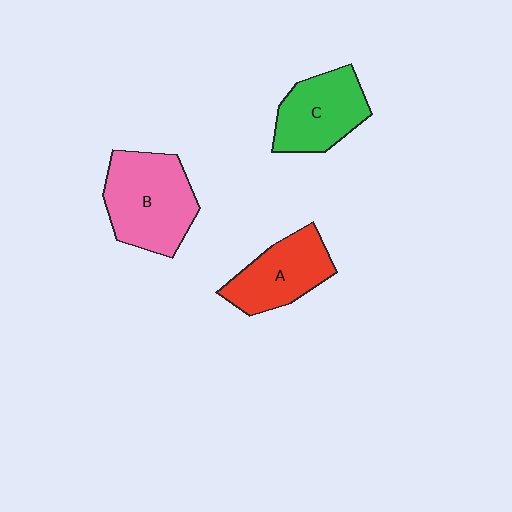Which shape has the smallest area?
Shape A (red).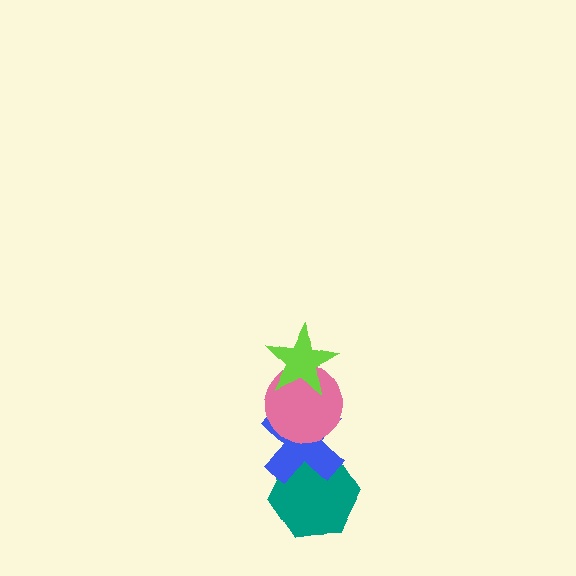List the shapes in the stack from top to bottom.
From top to bottom: the lime star, the pink circle, the blue cross, the teal hexagon.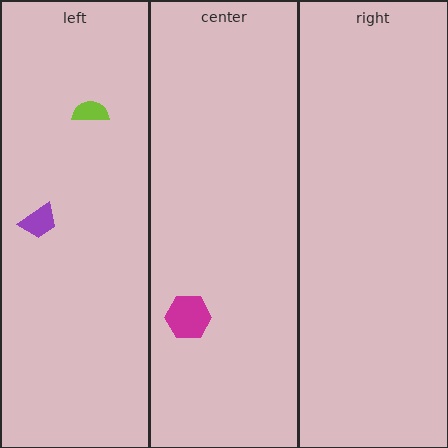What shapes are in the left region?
The lime semicircle, the purple trapezoid.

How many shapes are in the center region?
1.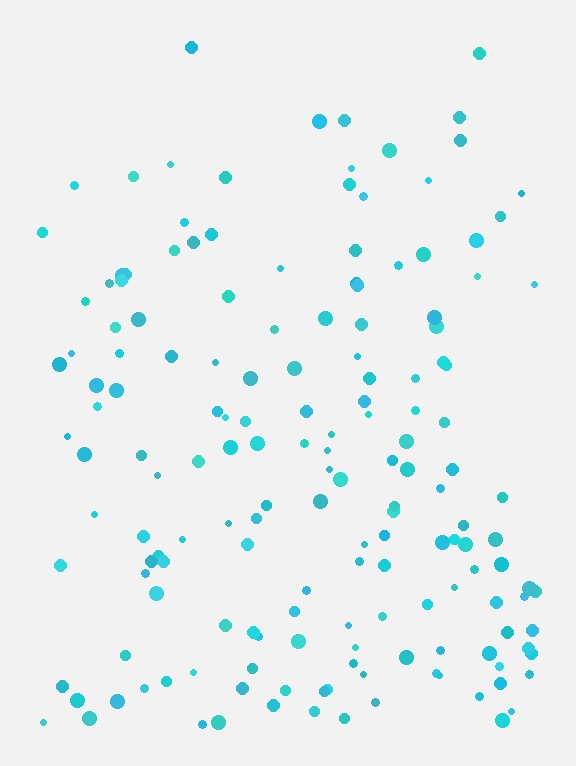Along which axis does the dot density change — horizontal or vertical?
Vertical.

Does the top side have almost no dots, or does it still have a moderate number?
Still a moderate number, just noticeably fewer than the bottom.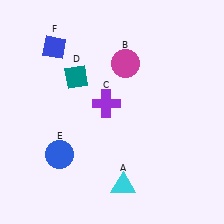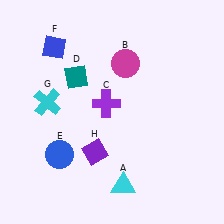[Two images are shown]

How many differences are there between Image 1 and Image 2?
There are 2 differences between the two images.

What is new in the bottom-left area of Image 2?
A purple diamond (H) was added in the bottom-left area of Image 2.